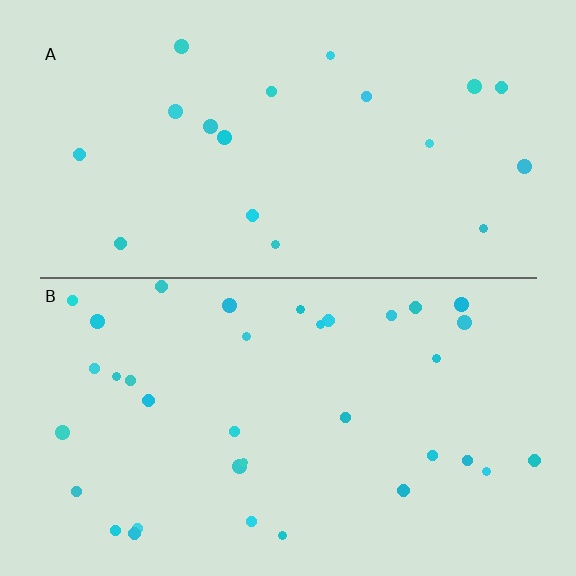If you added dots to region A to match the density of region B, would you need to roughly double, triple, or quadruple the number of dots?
Approximately double.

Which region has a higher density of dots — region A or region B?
B (the bottom).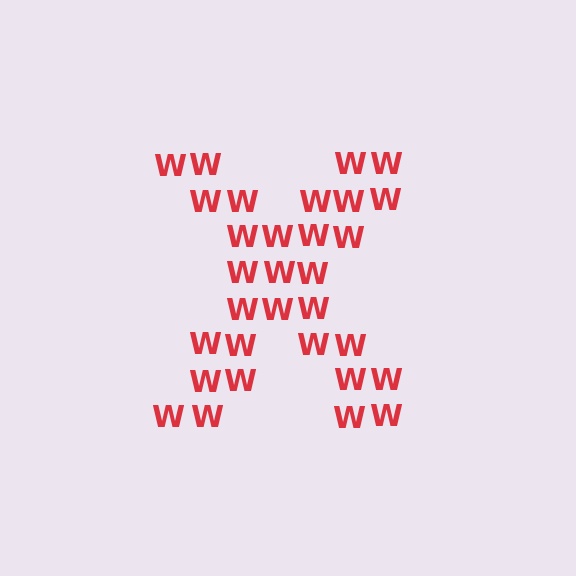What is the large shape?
The large shape is the letter X.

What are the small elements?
The small elements are letter W's.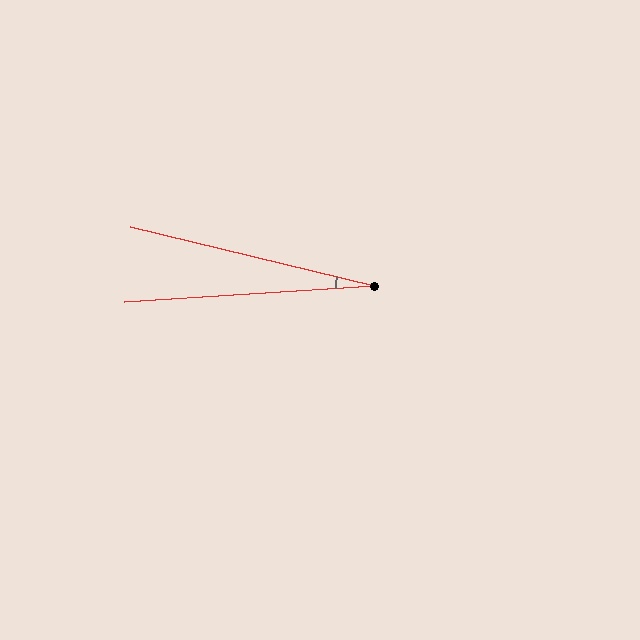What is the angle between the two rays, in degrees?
Approximately 17 degrees.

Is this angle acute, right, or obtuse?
It is acute.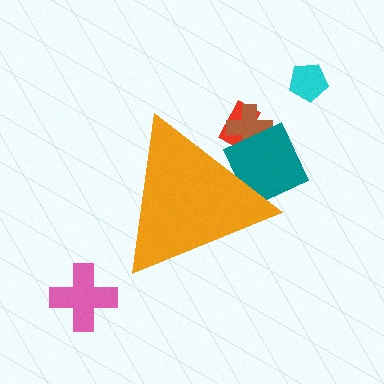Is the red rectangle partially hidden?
Yes, the red rectangle is partially hidden behind the orange triangle.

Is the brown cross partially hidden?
Yes, the brown cross is partially hidden behind the orange triangle.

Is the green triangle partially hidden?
Yes, the green triangle is partially hidden behind the orange triangle.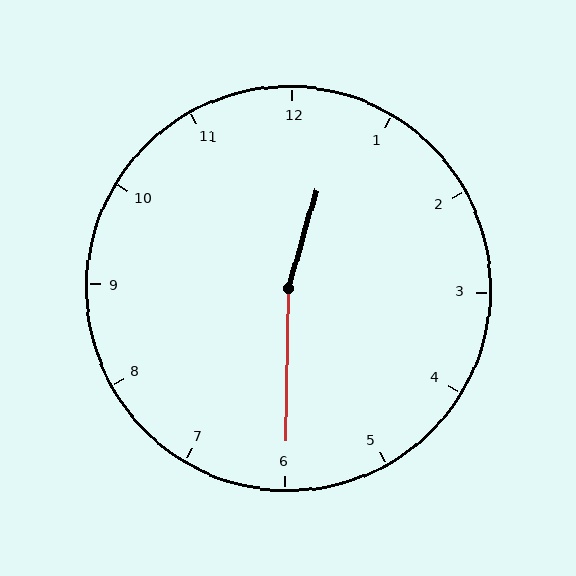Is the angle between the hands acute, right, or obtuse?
It is obtuse.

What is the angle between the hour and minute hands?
Approximately 165 degrees.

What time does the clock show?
12:30.